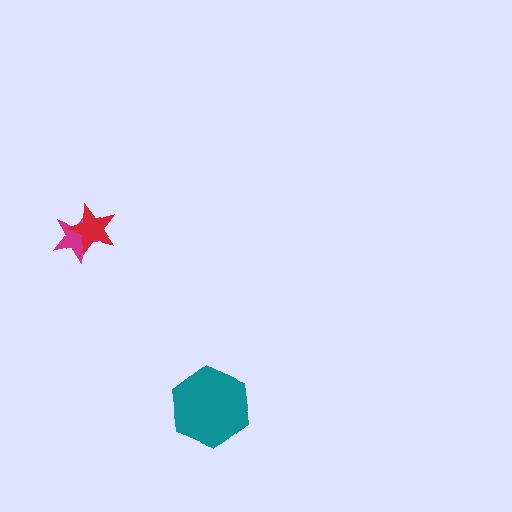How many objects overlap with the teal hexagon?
0 objects overlap with the teal hexagon.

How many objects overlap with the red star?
1 object overlaps with the red star.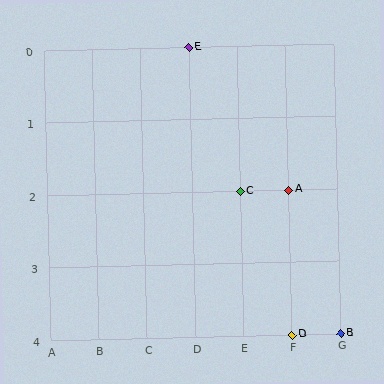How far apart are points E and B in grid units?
Points E and B are 3 columns and 4 rows apart (about 5.0 grid units diagonally).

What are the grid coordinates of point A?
Point A is at grid coordinates (F, 2).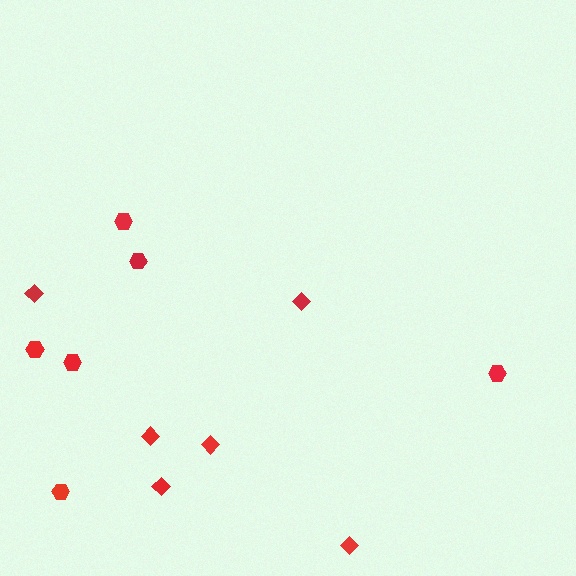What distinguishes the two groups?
There are 2 groups: one group of hexagons (6) and one group of diamonds (6).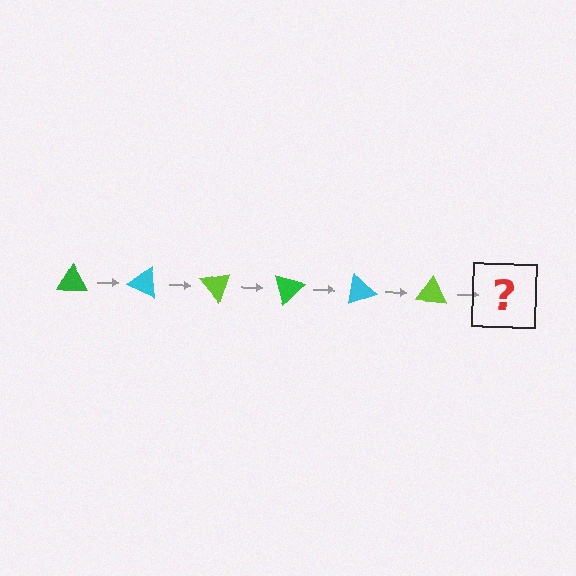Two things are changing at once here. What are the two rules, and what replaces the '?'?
The two rules are that it rotates 25 degrees each step and the color cycles through green, cyan, and lime. The '?' should be a green triangle, rotated 150 degrees from the start.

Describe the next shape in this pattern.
It should be a green triangle, rotated 150 degrees from the start.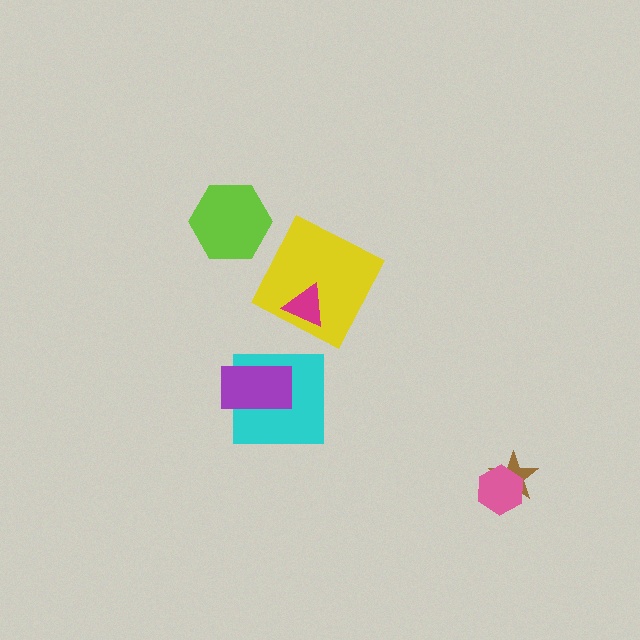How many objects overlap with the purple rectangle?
1 object overlaps with the purple rectangle.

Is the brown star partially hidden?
Yes, it is partially covered by another shape.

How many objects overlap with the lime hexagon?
0 objects overlap with the lime hexagon.